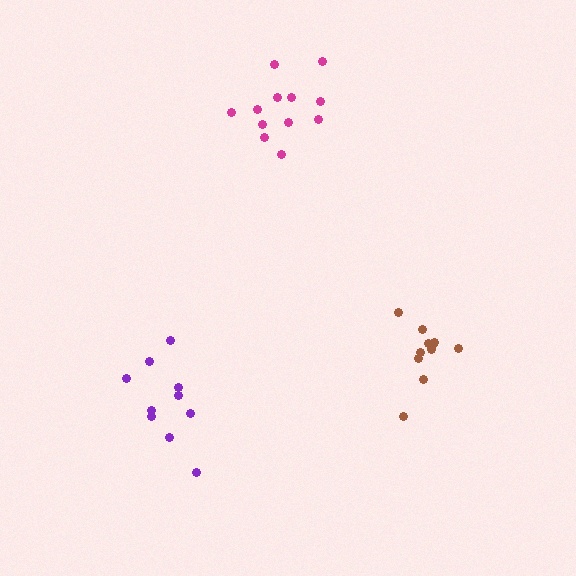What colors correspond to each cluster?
The clusters are colored: purple, magenta, brown.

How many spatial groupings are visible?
There are 3 spatial groupings.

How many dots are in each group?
Group 1: 10 dots, Group 2: 12 dots, Group 3: 11 dots (33 total).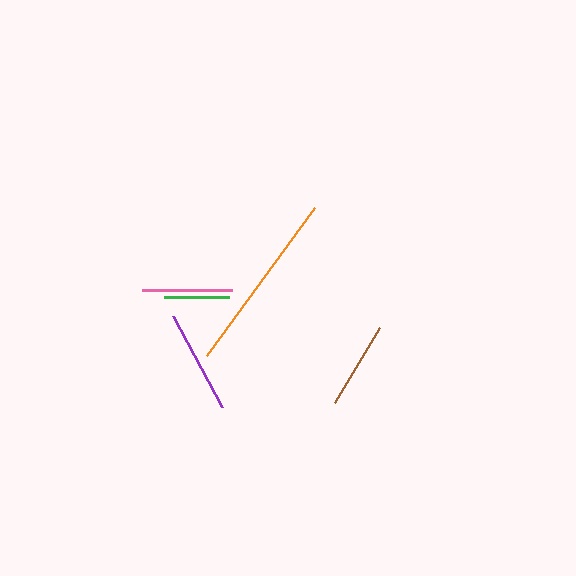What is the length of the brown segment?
The brown segment is approximately 87 pixels long.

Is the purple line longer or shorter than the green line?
The purple line is longer than the green line.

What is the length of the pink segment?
The pink segment is approximately 91 pixels long.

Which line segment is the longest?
The orange line is the longest at approximately 183 pixels.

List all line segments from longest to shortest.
From longest to shortest: orange, purple, pink, brown, green.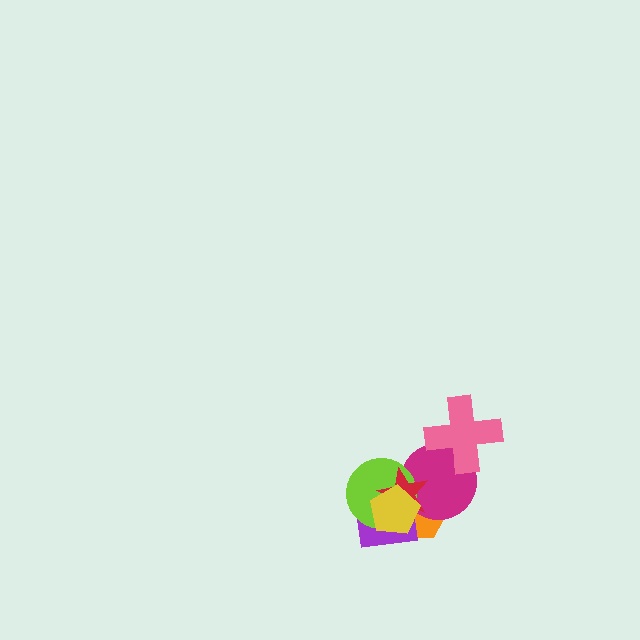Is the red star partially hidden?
Yes, it is partially covered by another shape.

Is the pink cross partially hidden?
No, no other shape covers it.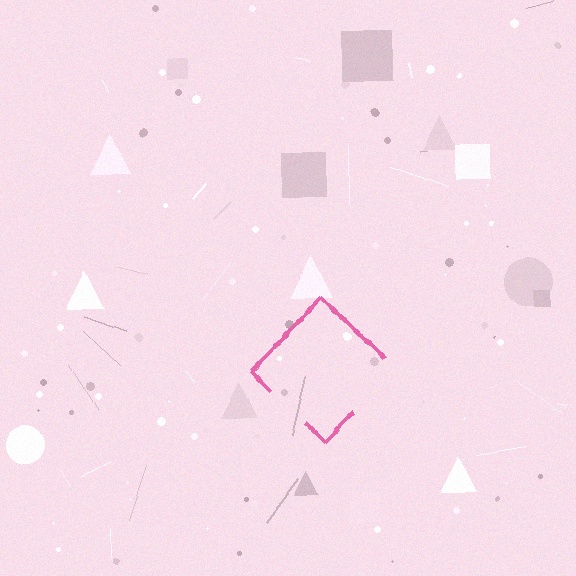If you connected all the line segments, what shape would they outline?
They would outline a diamond.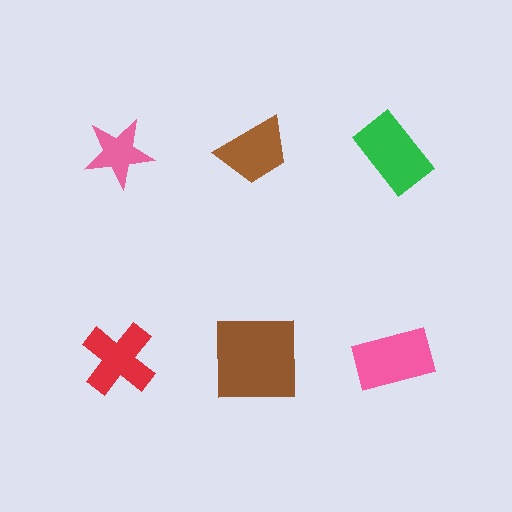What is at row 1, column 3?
A green rectangle.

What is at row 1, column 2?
A brown trapezoid.